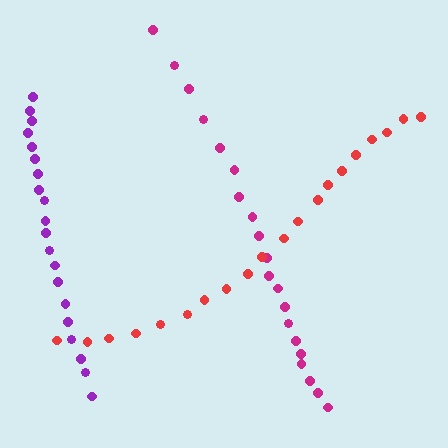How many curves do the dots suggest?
There are 3 distinct paths.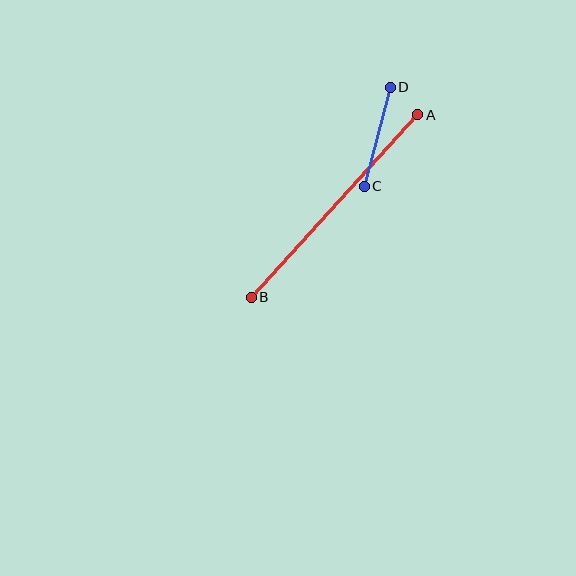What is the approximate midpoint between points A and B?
The midpoint is at approximately (335, 206) pixels.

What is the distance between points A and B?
The distance is approximately 247 pixels.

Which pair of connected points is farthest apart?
Points A and B are farthest apart.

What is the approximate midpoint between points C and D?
The midpoint is at approximately (377, 137) pixels.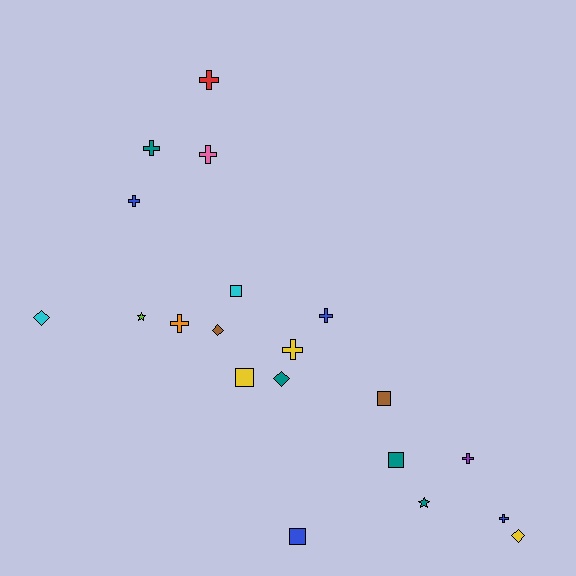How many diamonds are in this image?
There are 4 diamonds.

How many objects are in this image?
There are 20 objects.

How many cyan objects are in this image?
There are 2 cyan objects.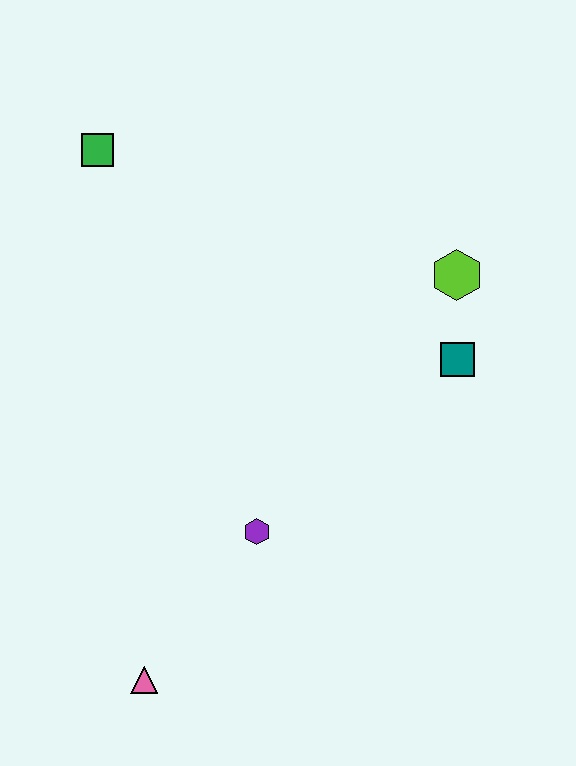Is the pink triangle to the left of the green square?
No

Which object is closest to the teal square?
The lime hexagon is closest to the teal square.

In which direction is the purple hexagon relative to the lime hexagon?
The purple hexagon is below the lime hexagon.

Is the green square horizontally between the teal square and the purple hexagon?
No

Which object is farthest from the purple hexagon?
The green square is farthest from the purple hexagon.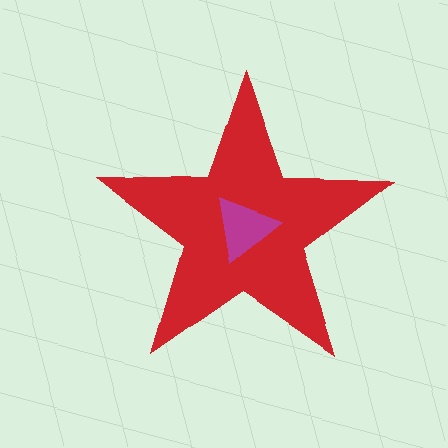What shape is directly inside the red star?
The magenta triangle.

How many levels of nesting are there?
2.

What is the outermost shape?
The red star.